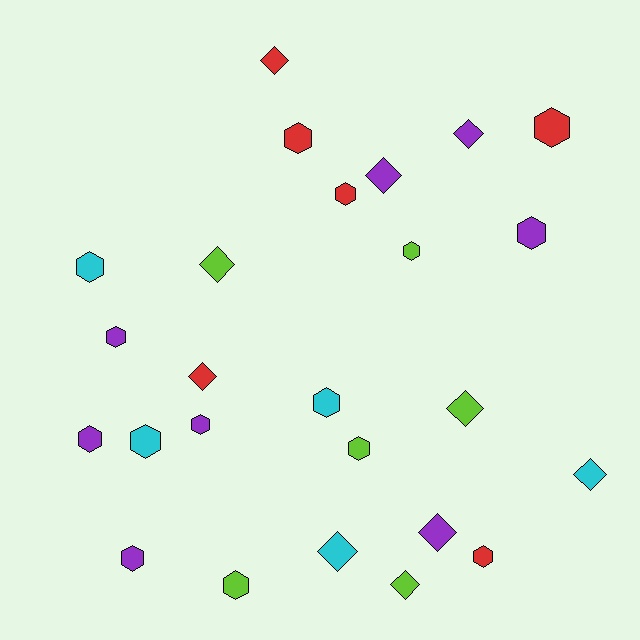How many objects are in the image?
There are 25 objects.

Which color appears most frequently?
Purple, with 8 objects.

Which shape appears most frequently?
Hexagon, with 15 objects.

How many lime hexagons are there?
There are 3 lime hexagons.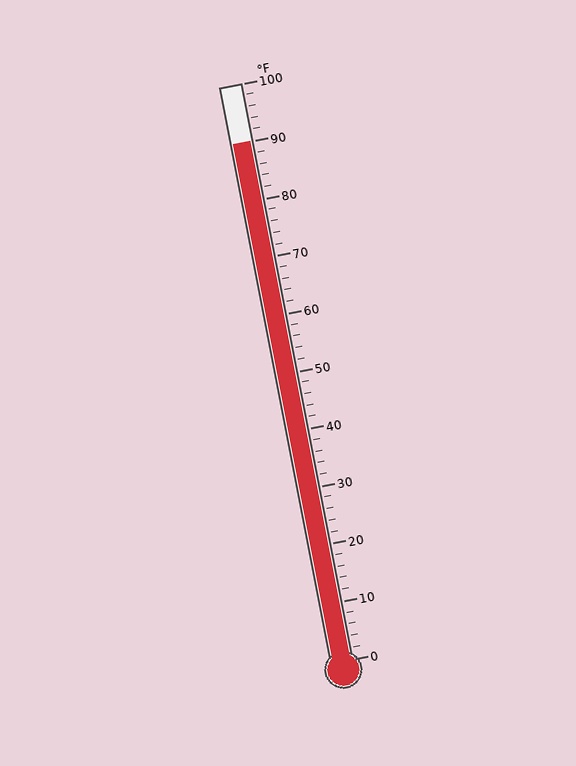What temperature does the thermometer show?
The thermometer shows approximately 90°F.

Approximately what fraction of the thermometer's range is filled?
The thermometer is filled to approximately 90% of its range.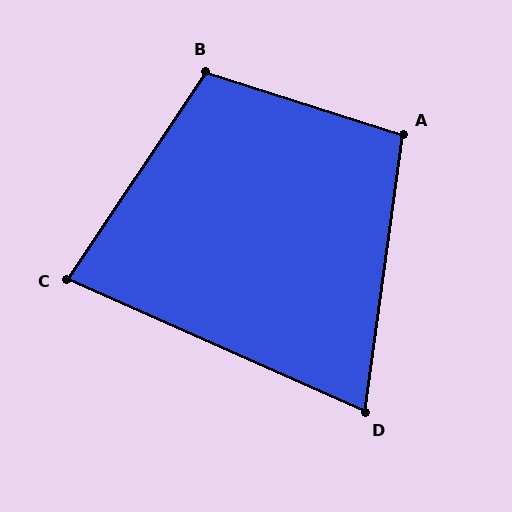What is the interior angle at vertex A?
Approximately 100 degrees (obtuse).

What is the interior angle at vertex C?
Approximately 80 degrees (acute).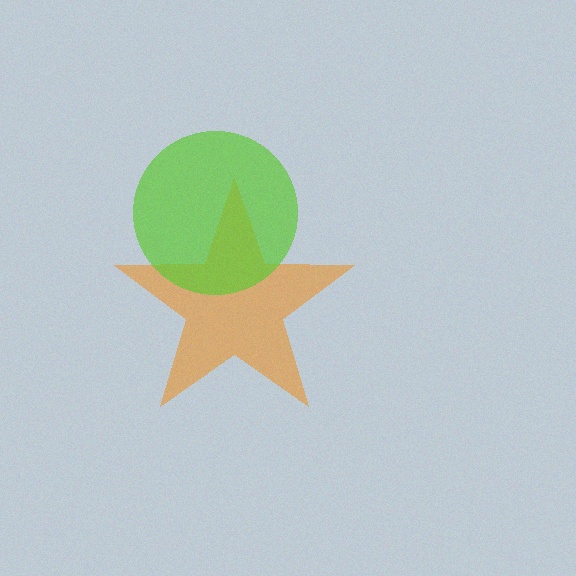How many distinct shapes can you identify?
There are 2 distinct shapes: an orange star, a lime circle.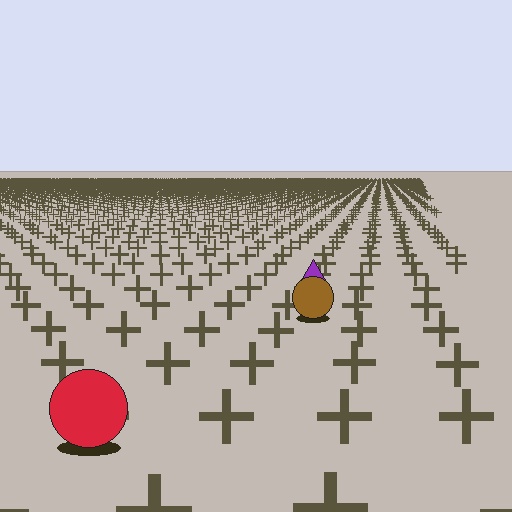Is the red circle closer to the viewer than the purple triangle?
Yes. The red circle is closer — you can tell from the texture gradient: the ground texture is coarser near it.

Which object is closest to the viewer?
The red circle is closest. The texture marks near it are larger and more spread out.